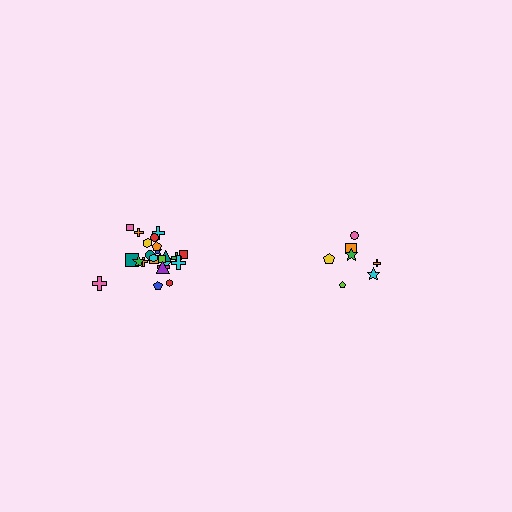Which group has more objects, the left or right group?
The left group.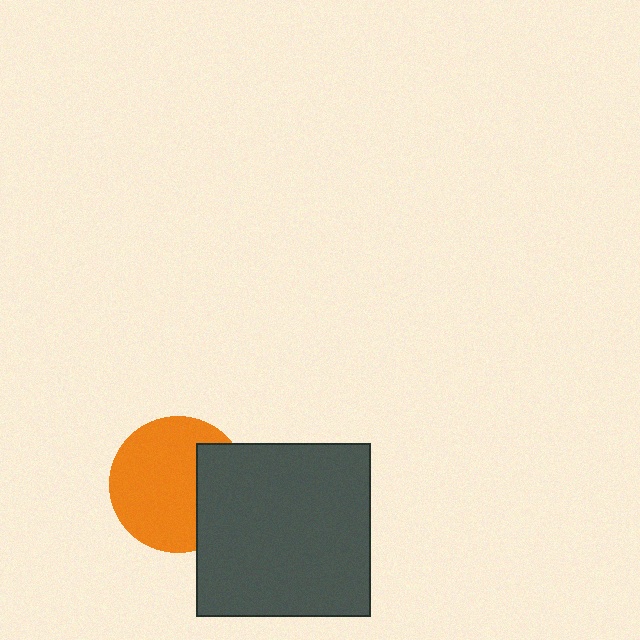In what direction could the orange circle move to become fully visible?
The orange circle could move left. That would shift it out from behind the dark gray square entirely.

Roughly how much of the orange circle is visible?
Most of it is visible (roughly 70%).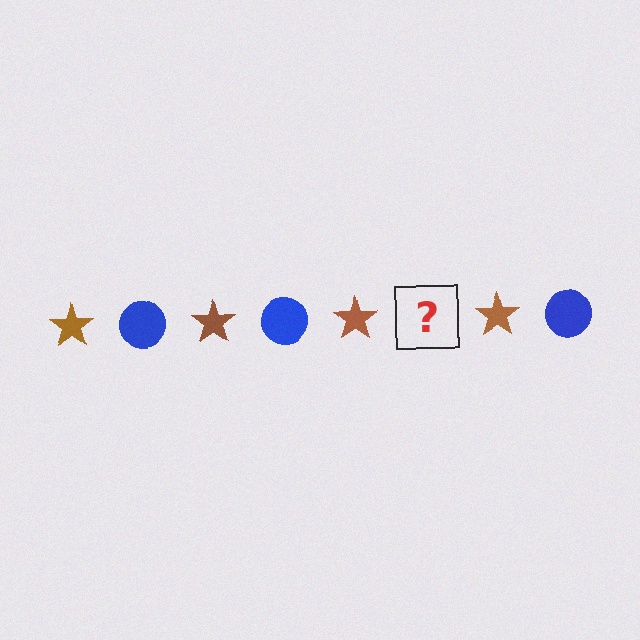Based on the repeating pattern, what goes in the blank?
The blank should be a blue circle.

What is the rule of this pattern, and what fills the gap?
The rule is that the pattern alternates between brown star and blue circle. The gap should be filled with a blue circle.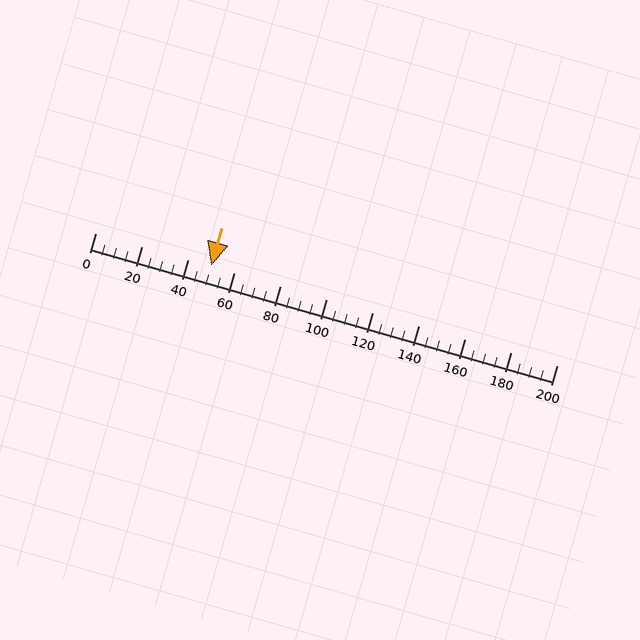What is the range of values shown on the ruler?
The ruler shows values from 0 to 200.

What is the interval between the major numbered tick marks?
The major tick marks are spaced 20 units apart.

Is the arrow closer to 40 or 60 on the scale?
The arrow is closer to 60.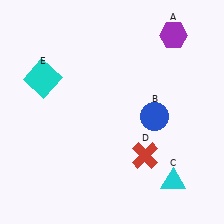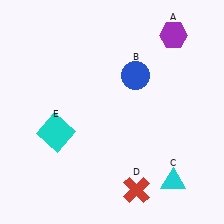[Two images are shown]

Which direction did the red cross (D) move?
The red cross (D) moved down.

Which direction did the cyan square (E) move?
The cyan square (E) moved down.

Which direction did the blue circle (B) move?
The blue circle (B) moved up.